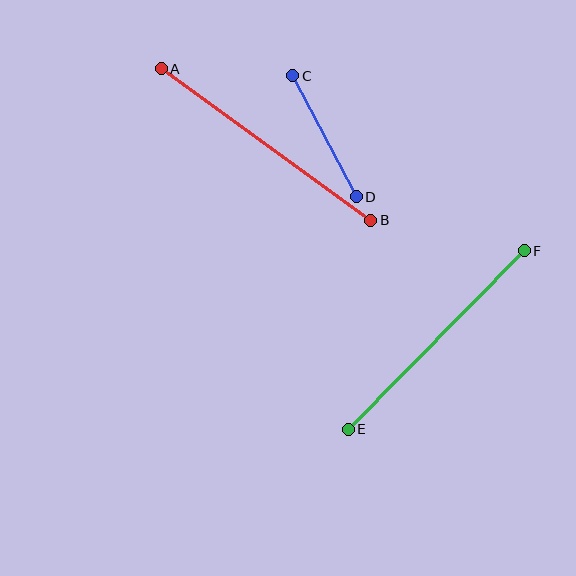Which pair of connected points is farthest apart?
Points A and B are farthest apart.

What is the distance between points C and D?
The distance is approximately 137 pixels.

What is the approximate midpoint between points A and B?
The midpoint is at approximately (266, 144) pixels.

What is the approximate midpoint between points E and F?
The midpoint is at approximately (436, 340) pixels.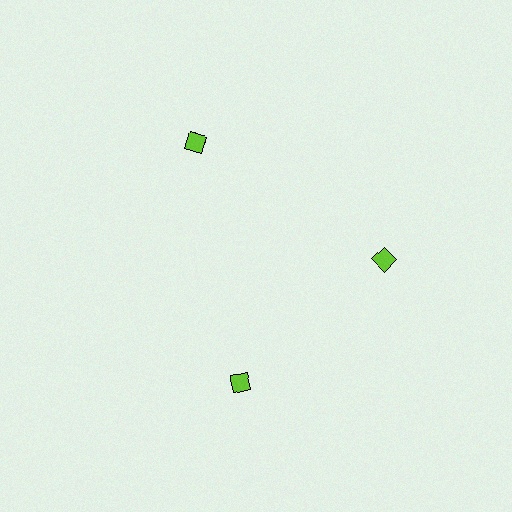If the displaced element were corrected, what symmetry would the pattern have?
It would have 3-fold rotational symmetry — the pattern would map onto itself every 120 degrees.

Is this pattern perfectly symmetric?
No. The 3 lime diamonds are arranged in a ring, but one element near the 7 o'clock position is rotated out of alignment along the ring, breaking the 3-fold rotational symmetry.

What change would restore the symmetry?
The symmetry would be restored by rotating it back into even spacing with its neighbors so that all 3 diamonds sit at equal angles and equal distance from the center.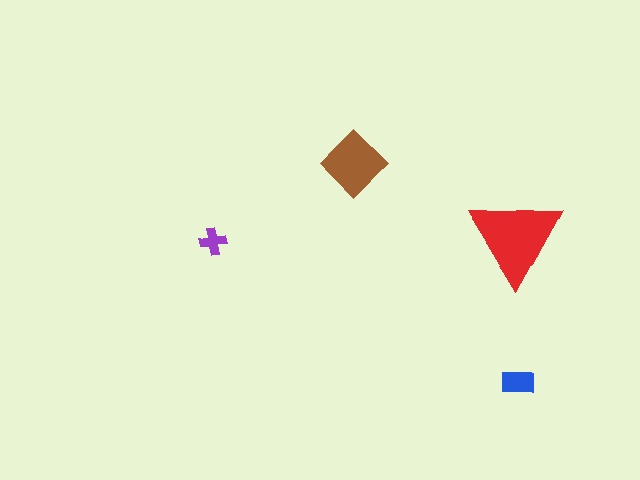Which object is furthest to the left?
The purple cross is leftmost.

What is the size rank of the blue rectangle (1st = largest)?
3rd.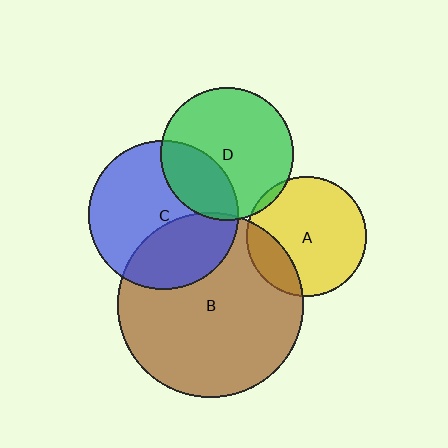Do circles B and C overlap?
Yes.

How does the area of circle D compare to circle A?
Approximately 1.2 times.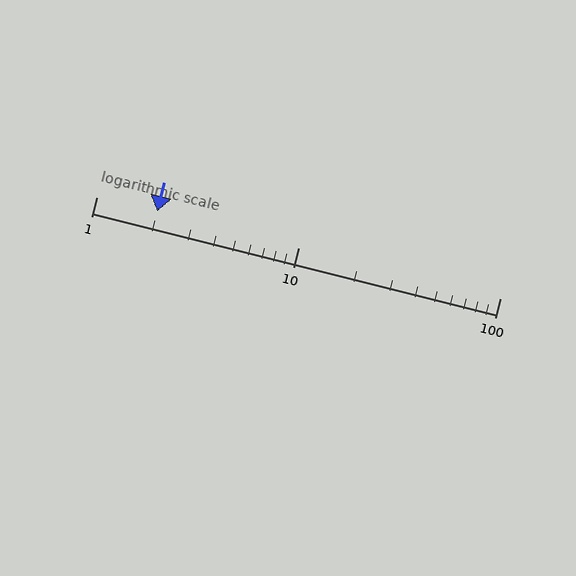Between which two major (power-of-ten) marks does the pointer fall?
The pointer is between 1 and 10.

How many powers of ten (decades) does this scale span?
The scale spans 2 decades, from 1 to 100.